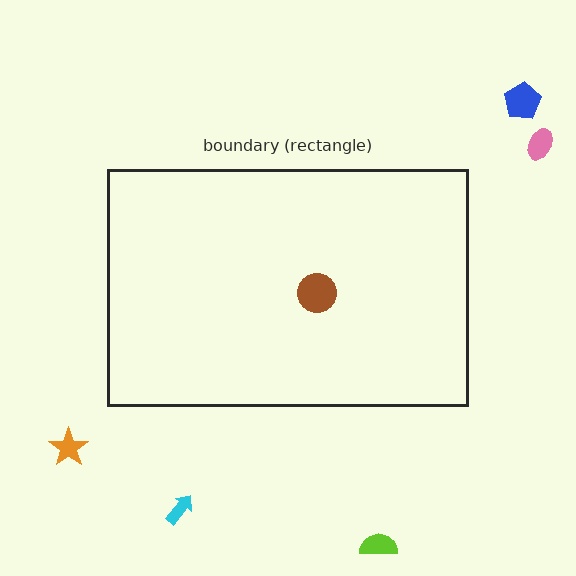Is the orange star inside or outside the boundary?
Outside.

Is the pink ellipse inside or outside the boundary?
Outside.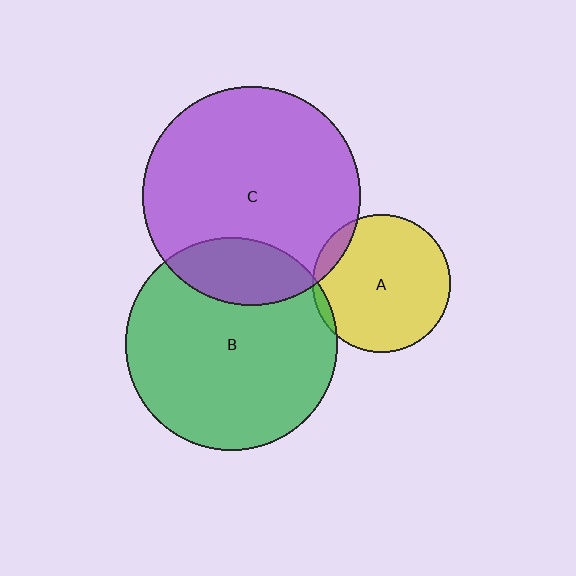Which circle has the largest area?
Circle C (purple).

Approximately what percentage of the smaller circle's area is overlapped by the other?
Approximately 5%.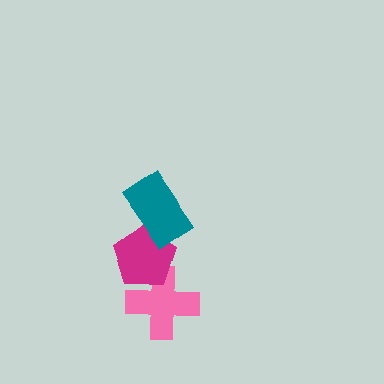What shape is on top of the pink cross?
The magenta pentagon is on top of the pink cross.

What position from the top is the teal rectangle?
The teal rectangle is 1st from the top.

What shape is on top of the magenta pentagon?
The teal rectangle is on top of the magenta pentagon.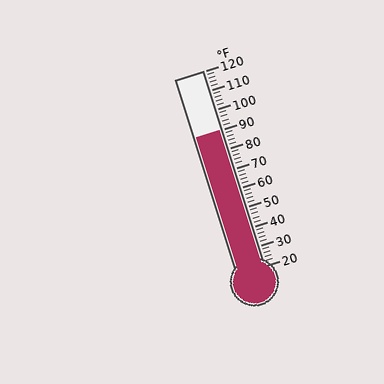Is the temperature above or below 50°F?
The temperature is above 50°F.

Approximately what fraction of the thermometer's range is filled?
The thermometer is filled to approximately 70% of its range.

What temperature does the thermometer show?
The thermometer shows approximately 90°F.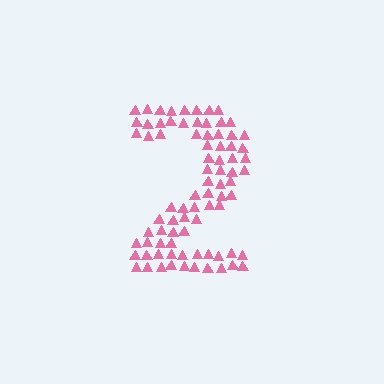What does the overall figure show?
The overall figure shows the digit 2.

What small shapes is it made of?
It is made of small triangles.